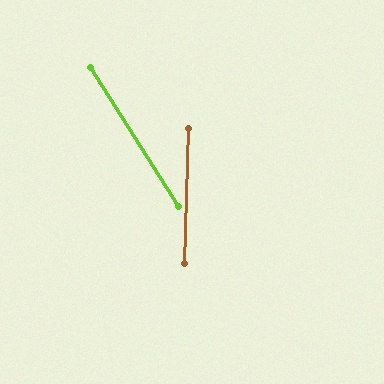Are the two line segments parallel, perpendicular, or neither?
Neither parallel nor perpendicular — they differ by about 34°.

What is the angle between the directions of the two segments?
Approximately 34 degrees.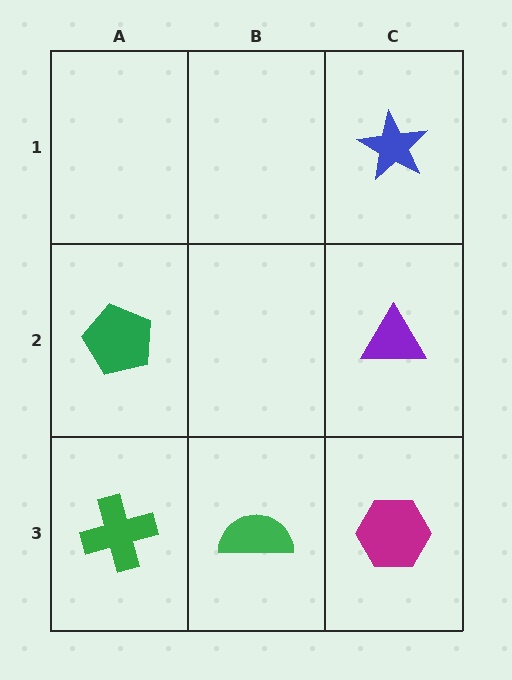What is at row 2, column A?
A green pentagon.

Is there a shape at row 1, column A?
No, that cell is empty.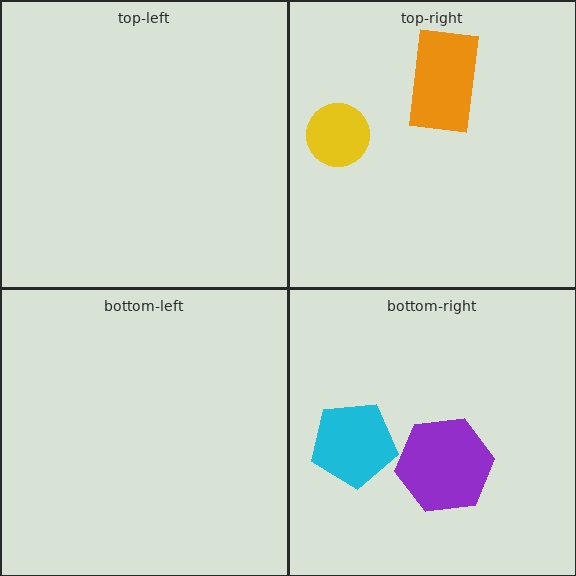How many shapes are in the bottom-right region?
2.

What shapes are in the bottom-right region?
The cyan pentagon, the purple hexagon.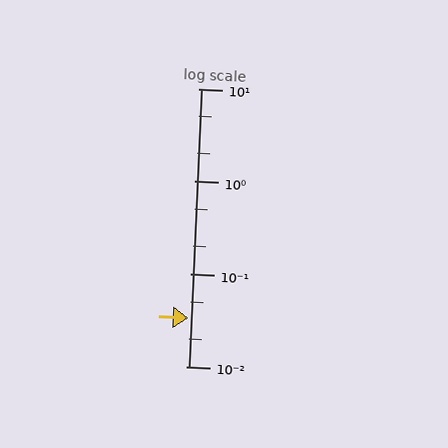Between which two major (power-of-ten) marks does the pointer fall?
The pointer is between 0.01 and 0.1.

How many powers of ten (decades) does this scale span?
The scale spans 3 decades, from 0.01 to 10.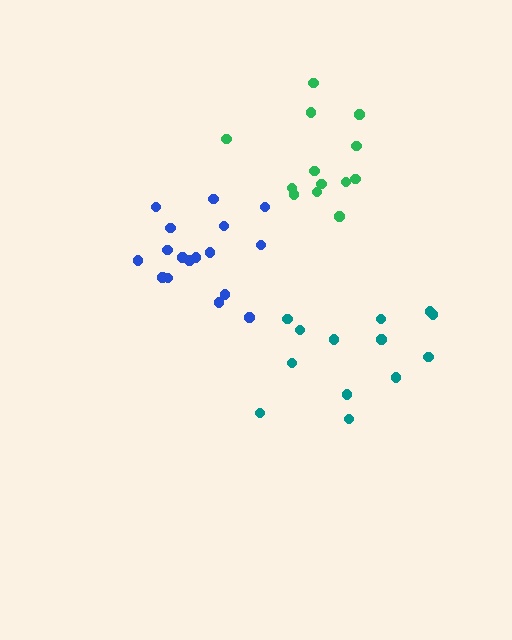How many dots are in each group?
Group 1: 13 dots, Group 2: 13 dots, Group 3: 17 dots (43 total).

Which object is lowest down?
The teal cluster is bottommost.